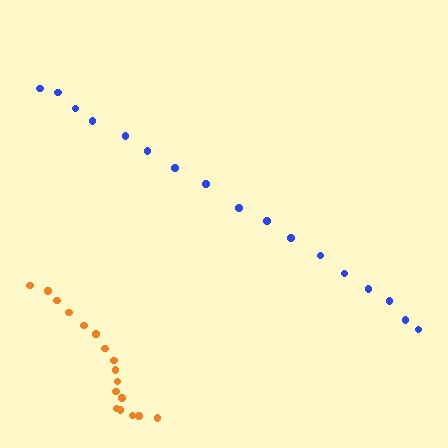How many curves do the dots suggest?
There are 2 distinct paths.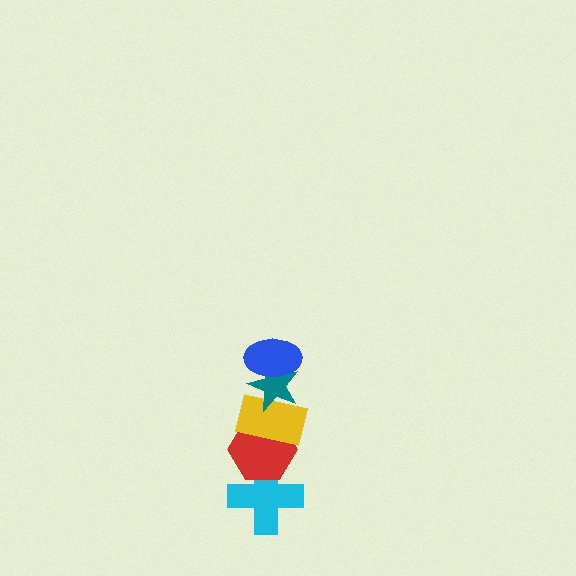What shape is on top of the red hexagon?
The yellow rectangle is on top of the red hexagon.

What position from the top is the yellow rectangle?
The yellow rectangle is 3rd from the top.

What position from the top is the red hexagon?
The red hexagon is 4th from the top.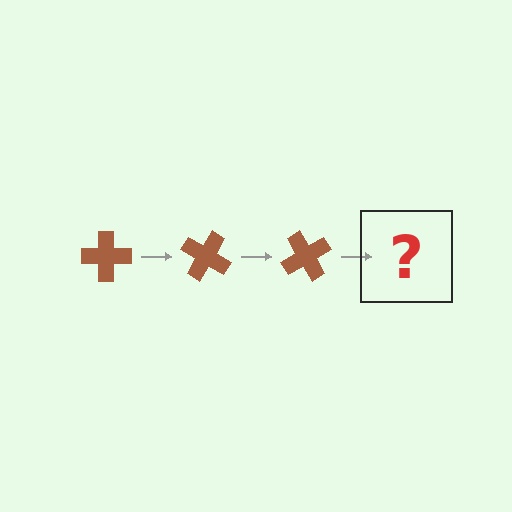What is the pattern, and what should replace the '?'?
The pattern is that the cross rotates 30 degrees each step. The '?' should be a brown cross rotated 90 degrees.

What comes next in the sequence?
The next element should be a brown cross rotated 90 degrees.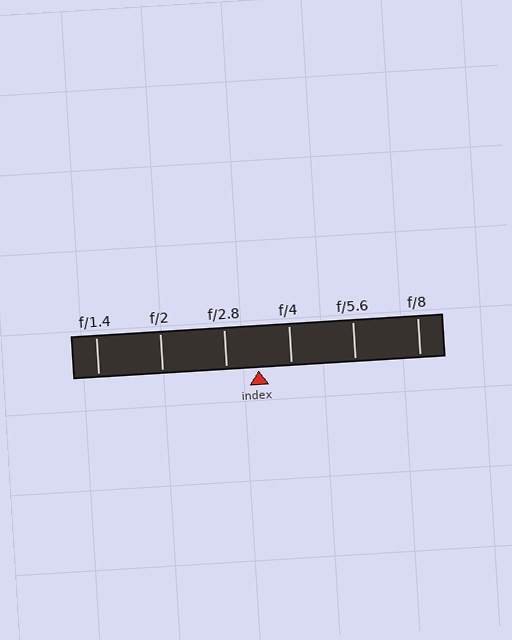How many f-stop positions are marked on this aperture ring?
There are 6 f-stop positions marked.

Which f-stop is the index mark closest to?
The index mark is closest to f/2.8.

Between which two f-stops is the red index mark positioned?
The index mark is between f/2.8 and f/4.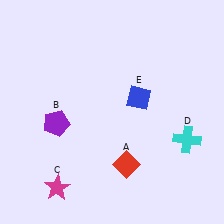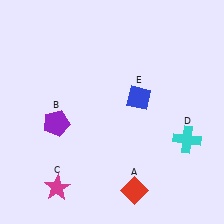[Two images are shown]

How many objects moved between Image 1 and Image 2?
1 object moved between the two images.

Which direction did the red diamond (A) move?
The red diamond (A) moved down.